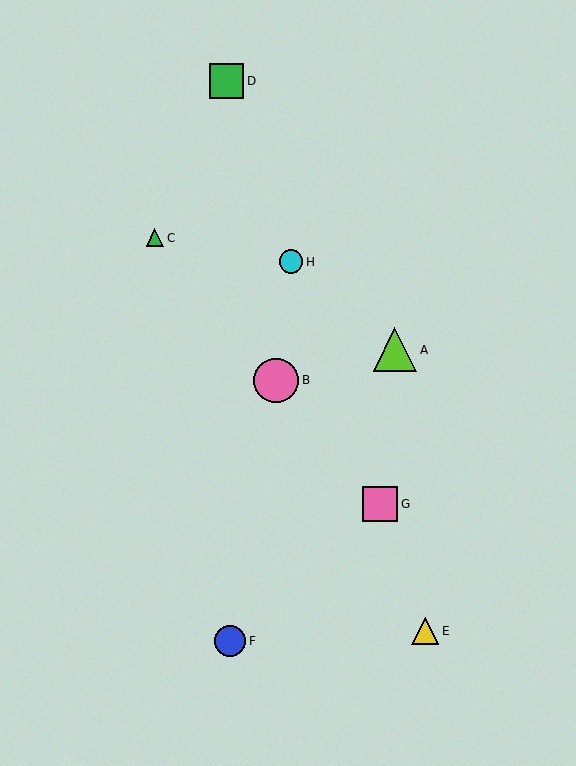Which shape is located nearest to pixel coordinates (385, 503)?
The pink square (labeled G) at (380, 504) is nearest to that location.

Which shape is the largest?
The pink circle (labeled B) is the largest.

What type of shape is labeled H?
Shape H is a cyan circle.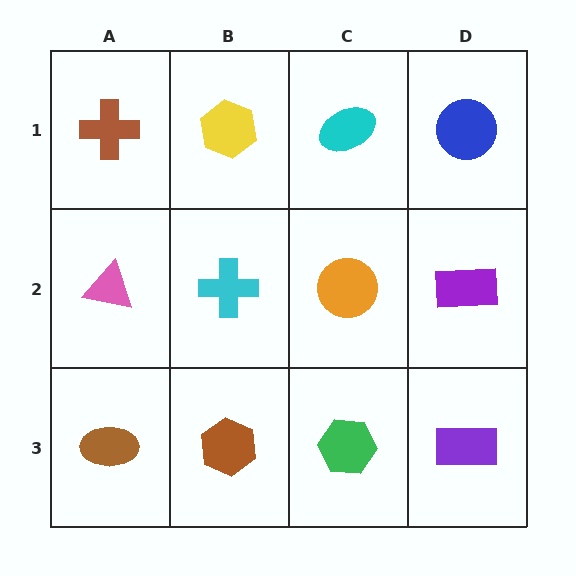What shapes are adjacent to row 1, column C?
An orange circle (row 2, column C), a yellow hexagon (row 1, column B), a blue circle (row 1, column D).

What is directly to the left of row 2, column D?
An orange circle.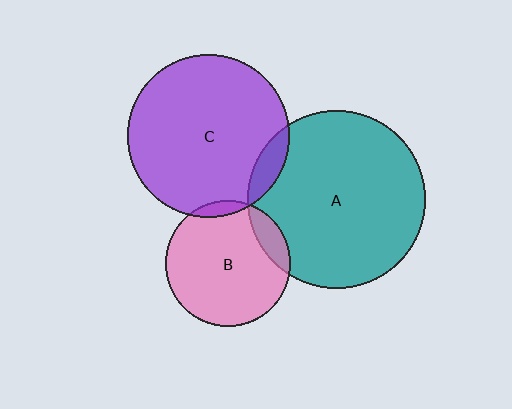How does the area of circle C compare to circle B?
Approximately 1.7 times.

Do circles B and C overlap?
Yes.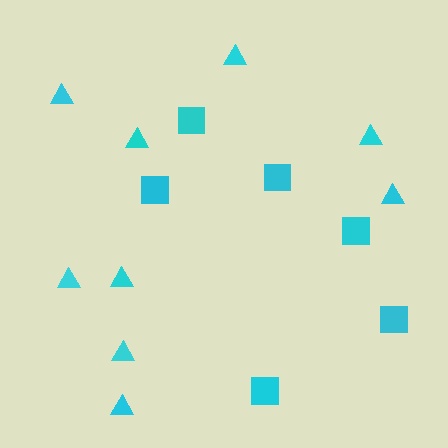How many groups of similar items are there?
There are 2 groups: one group of squares (6) and one group of triangles (9).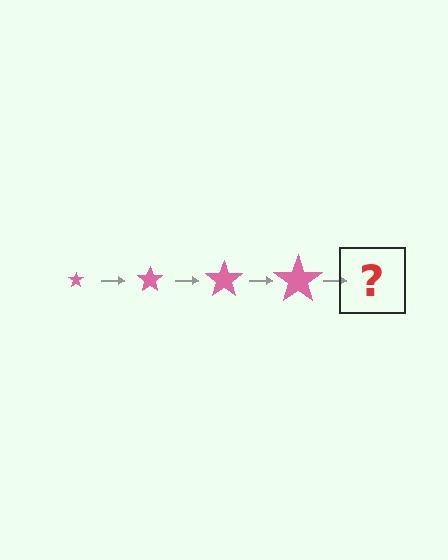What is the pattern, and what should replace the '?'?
The pattern is that the star gets progressively larger each step. The '?' should be a pink star, larger than the previous one.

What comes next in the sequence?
The next element should be a pink star, larger than the previous one.